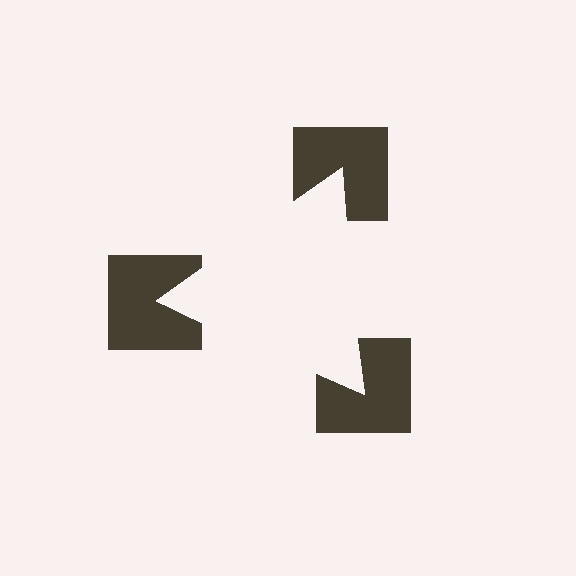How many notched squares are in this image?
There are 3 — one at each vertex of the illusory triangle.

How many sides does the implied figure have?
3 sides.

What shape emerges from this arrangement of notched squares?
An illusory triangle — its edges are inferred from the aligned wedge cuts in the notched squares, not physically drawn.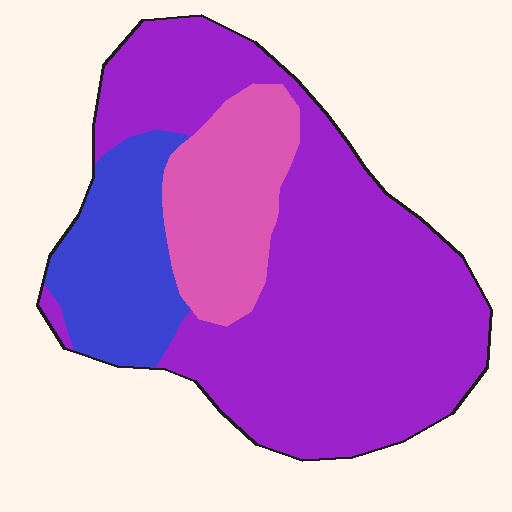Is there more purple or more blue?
Purple.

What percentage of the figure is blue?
Blue covers around 20% of the figure.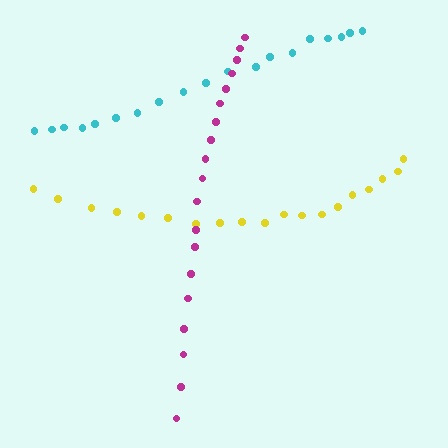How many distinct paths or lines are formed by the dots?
There are 3 distinct paths.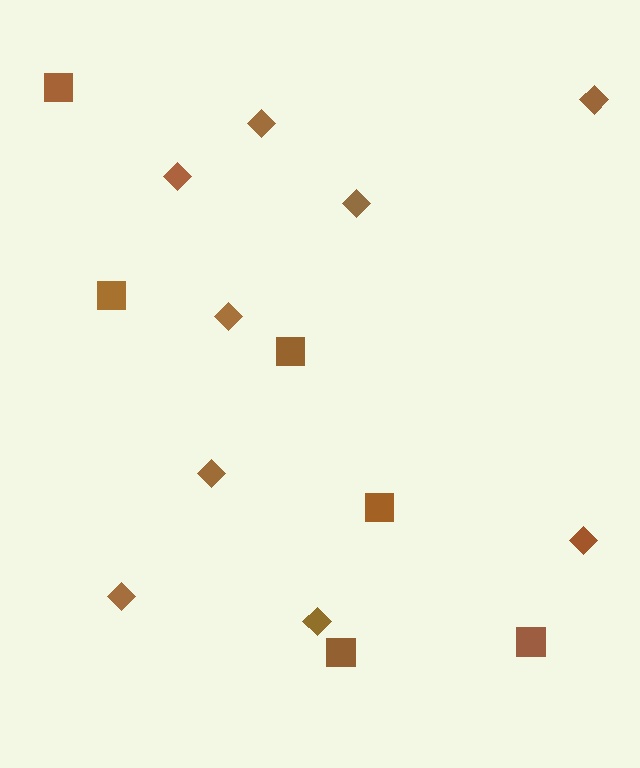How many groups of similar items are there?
There are 2 groups: one group of diamonds (9) and one group of squares (6).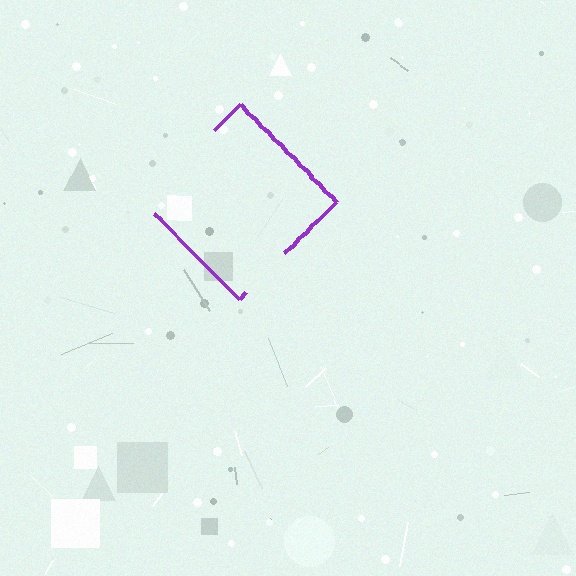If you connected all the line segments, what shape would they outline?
They would outline a diamond.